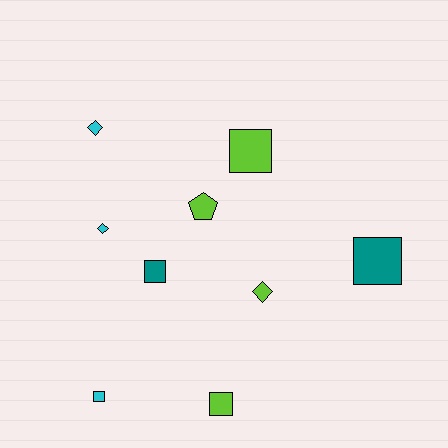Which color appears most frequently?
Lime, with 4 objects.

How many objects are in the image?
There are 9 objects.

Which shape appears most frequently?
Square, with 5 objects.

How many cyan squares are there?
There is 1 cyan square.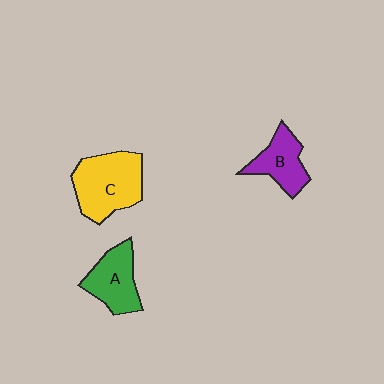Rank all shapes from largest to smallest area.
From largest to smallest: C (yellow), A (green), B (purple).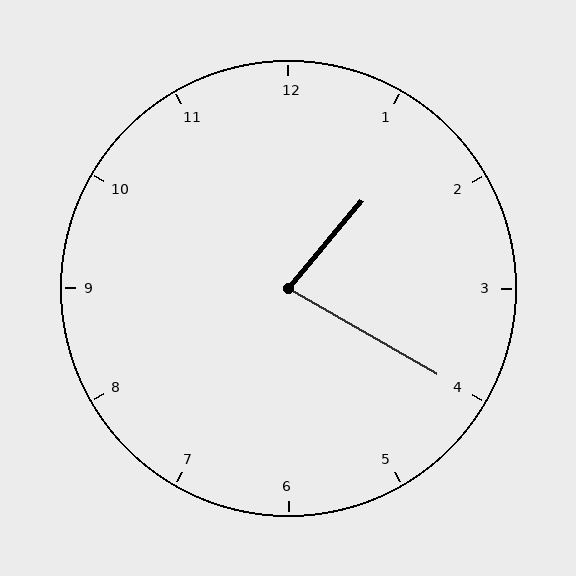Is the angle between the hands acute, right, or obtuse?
It is acute.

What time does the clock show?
1:20.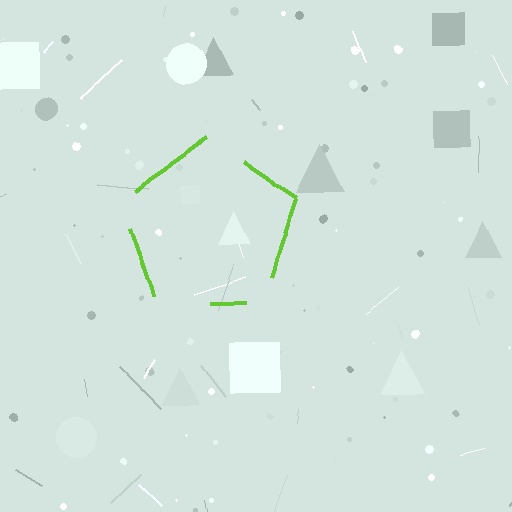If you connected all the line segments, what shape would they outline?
They would outline a pentagon.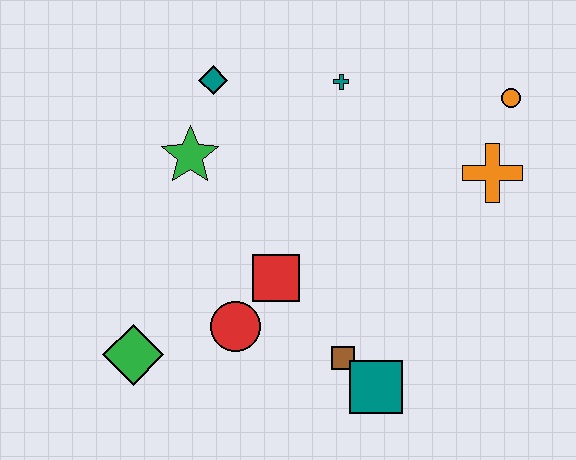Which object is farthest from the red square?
The orange circle is farthest from the red square.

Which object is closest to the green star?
The teal diamond is closest to the green star.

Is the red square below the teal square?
No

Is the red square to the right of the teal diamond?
Yes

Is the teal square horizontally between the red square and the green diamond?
No